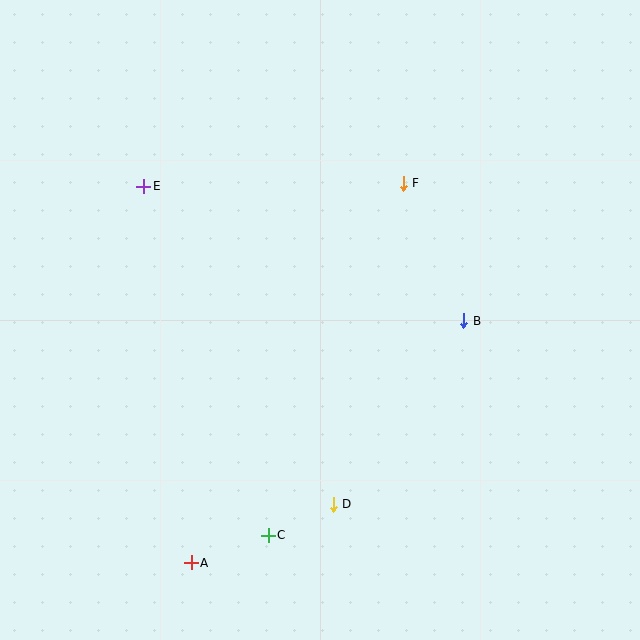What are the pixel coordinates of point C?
Point C is at (268, 535).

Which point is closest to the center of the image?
Point B at (464, 321) is closest to the center.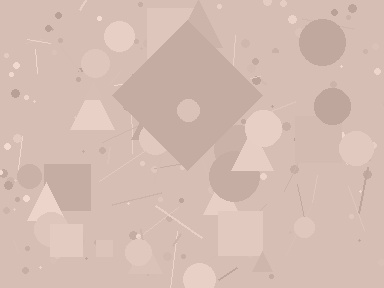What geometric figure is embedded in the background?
A diamond is embedded in the background.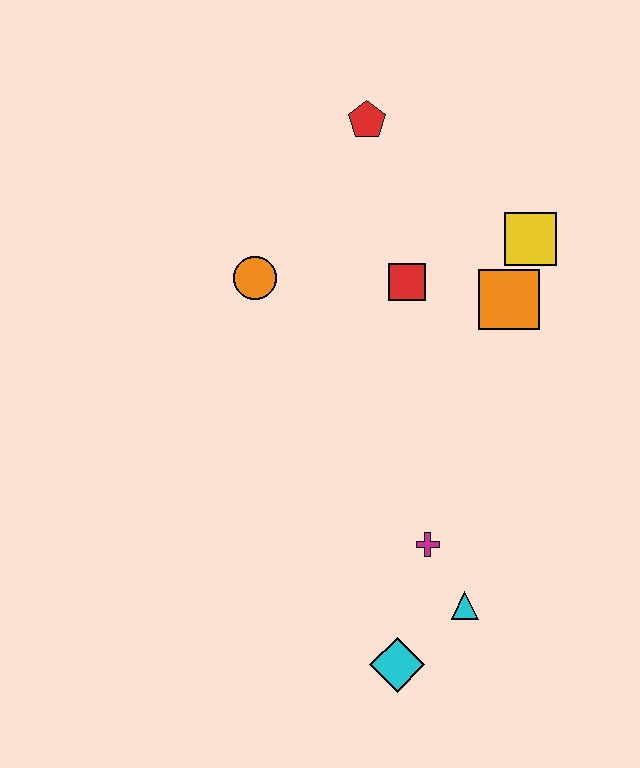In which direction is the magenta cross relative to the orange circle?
The magenta cross is below the orange circle.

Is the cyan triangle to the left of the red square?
No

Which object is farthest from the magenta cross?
The red pentagon is farthest from the magenta cross.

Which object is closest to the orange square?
The yellow square is closest to the orange square.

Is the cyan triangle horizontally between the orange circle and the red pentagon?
No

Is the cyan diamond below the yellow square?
Yes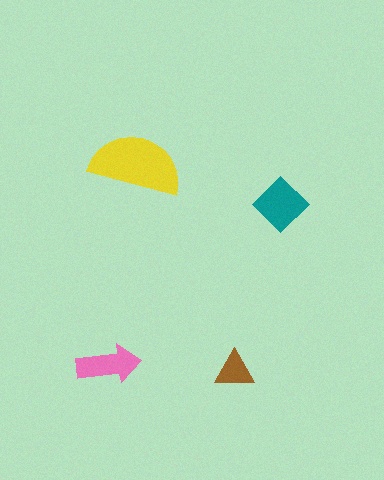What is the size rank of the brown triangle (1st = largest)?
4th.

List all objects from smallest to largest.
The brown triangle, the pink arrow, the teal diamond, the yellow semicircle.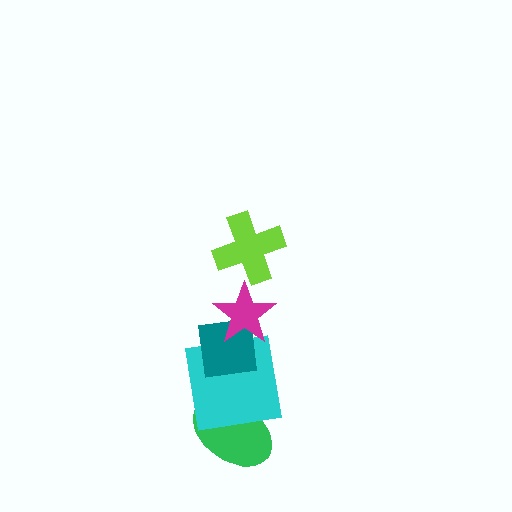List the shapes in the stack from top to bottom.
From top to bottom: the lime cross, the magenta star, the teal square, the cyan square, the green ellipse.